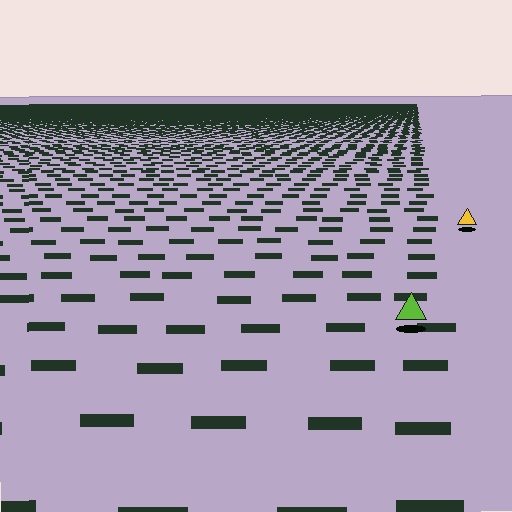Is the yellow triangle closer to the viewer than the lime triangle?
No. The lime triangle is closer — you can tell from the texture gradient: the ground texture is coarser near it.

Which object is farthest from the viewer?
The yellow triangle is farthest from the viewer. It appears smaller and the ground texture around it is denser.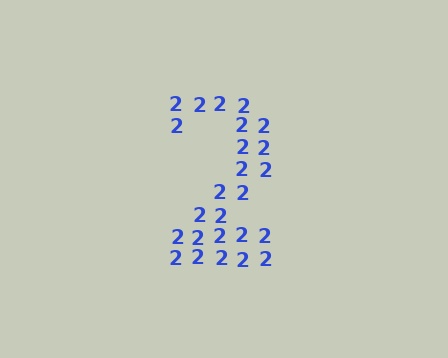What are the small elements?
The small elements are digit 2's.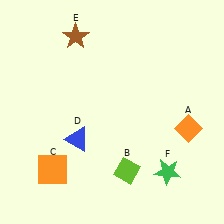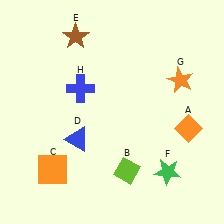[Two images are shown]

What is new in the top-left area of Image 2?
A blue cross (H) was added in the top-left area of Image 2.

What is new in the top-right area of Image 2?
An orange star (G) was added in the top-right area of Image 2.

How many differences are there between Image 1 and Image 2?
There are 2 differences between the two images.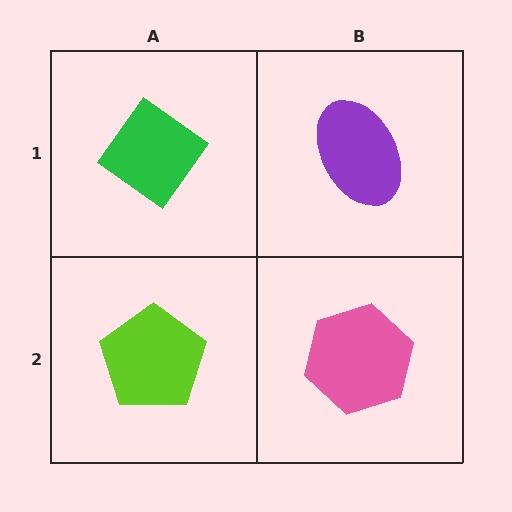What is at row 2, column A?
A lime pentagon.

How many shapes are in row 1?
2 shapes.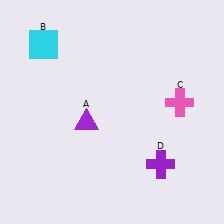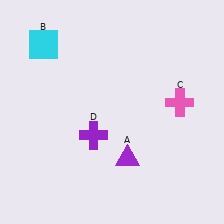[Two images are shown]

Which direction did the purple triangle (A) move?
The purple triangle (A) moved right.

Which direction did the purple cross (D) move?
The purple cross (D) moved left.